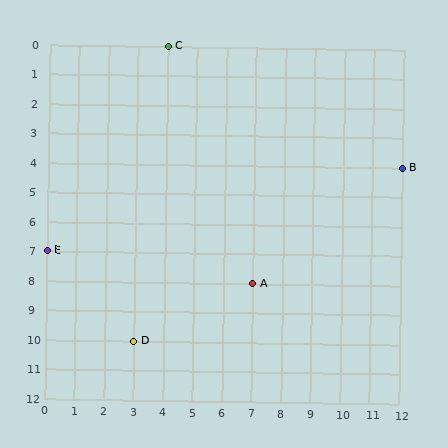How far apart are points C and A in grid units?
Points C and A are 3 columns and 8 rows apart (about 8.5 grid units diagonally).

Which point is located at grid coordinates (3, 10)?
Point D is at (3, 10).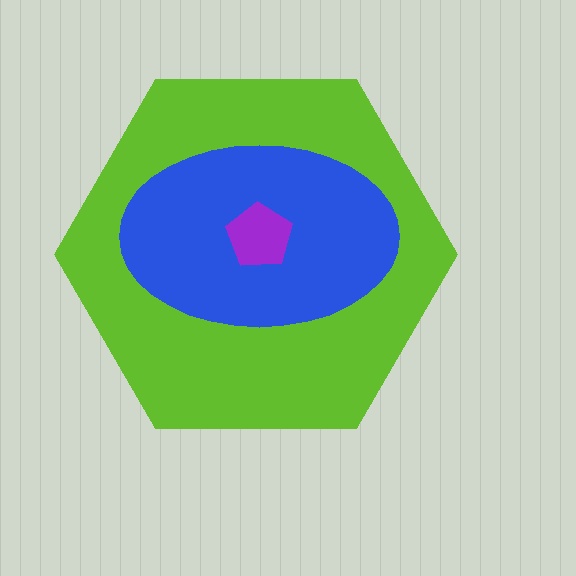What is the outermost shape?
The lime hexagon.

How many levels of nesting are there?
3.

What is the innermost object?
The purple pentagon.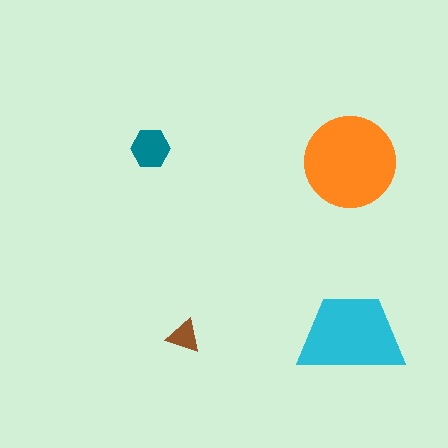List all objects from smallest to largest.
The brown triangle, the teal hexagon, the cyan trapezoid, the orange circle.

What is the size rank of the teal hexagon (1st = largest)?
3rd.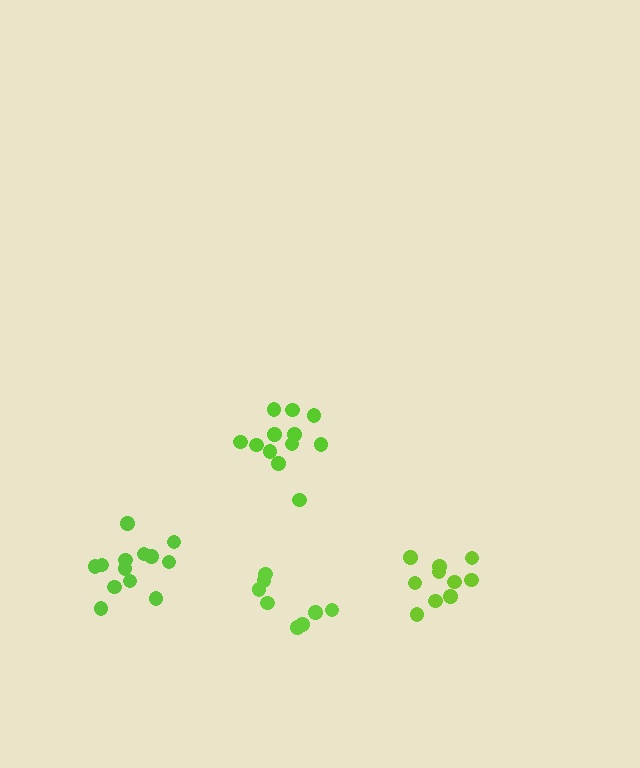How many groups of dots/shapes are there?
There are 4 groups.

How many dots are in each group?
Group 1: 8 dots, Group 2: 14 dots, Group 3: 12 dots, Group 4: 10 dots (44 total).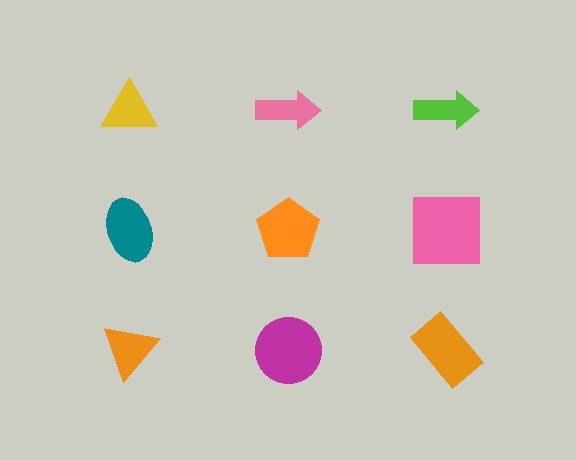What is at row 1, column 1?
A yellow triangle.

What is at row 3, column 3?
An orange rectangle.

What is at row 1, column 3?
A lime arrow.